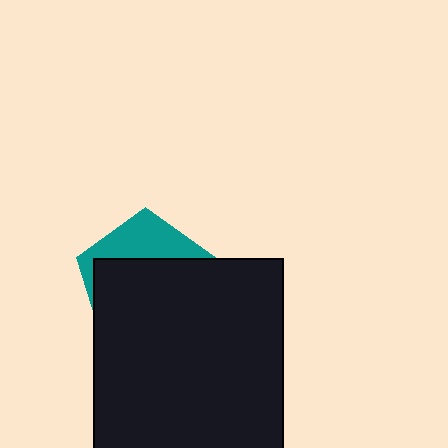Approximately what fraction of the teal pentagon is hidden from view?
Roughly 69% of the teal pentagon is hidden behind the black rectangle.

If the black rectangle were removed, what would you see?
You would see the complete teal pentagon.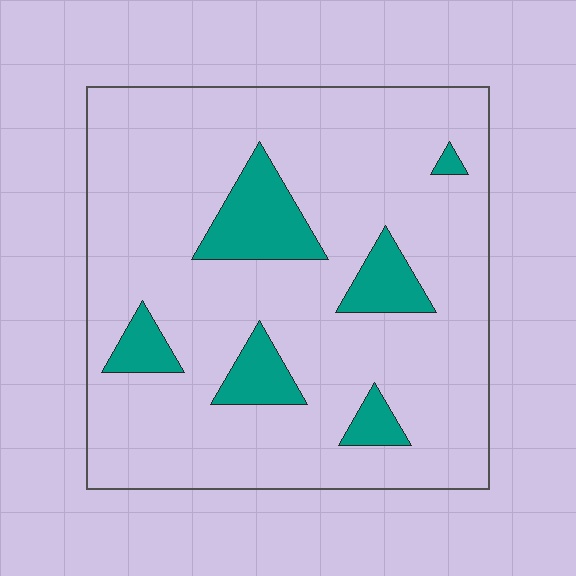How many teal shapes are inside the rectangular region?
6.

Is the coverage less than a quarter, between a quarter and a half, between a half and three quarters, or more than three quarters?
Less than a quarter.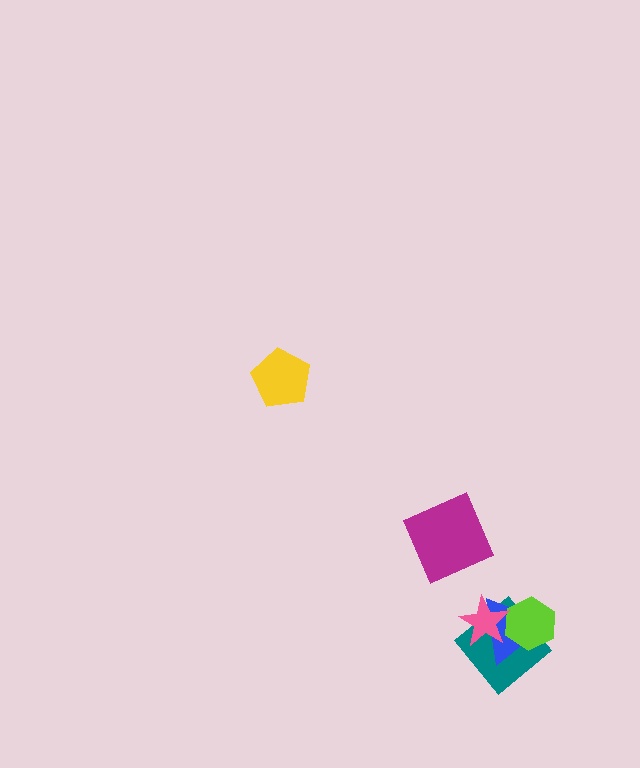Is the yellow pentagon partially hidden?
No, no other shape covers it.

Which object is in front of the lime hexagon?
The pink star is in front of the lime hexagon.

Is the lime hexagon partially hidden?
Yes, it is partially covered by another shape.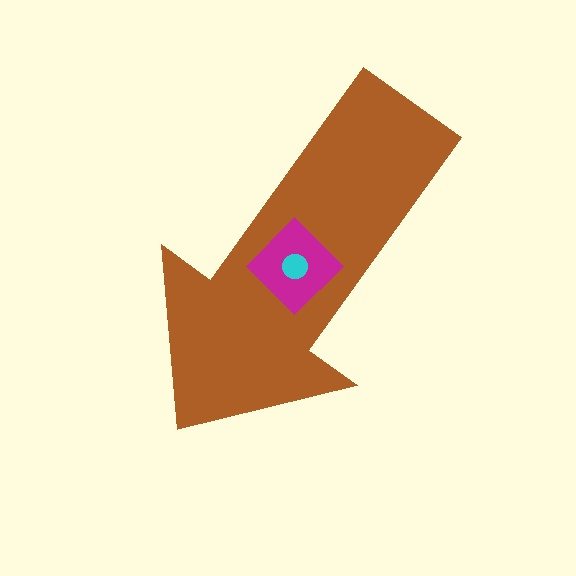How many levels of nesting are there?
3.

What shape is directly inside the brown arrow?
The magenta diamond.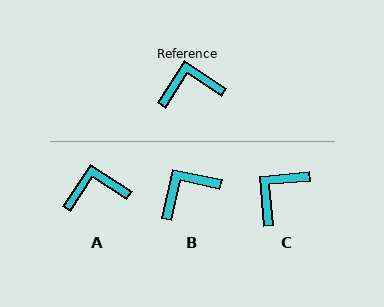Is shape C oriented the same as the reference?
No, it is off by about 38 degrees.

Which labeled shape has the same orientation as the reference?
A.